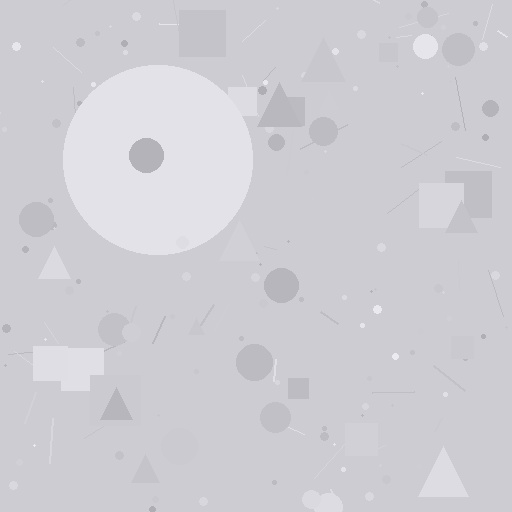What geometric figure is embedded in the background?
A circle is embedded in the background.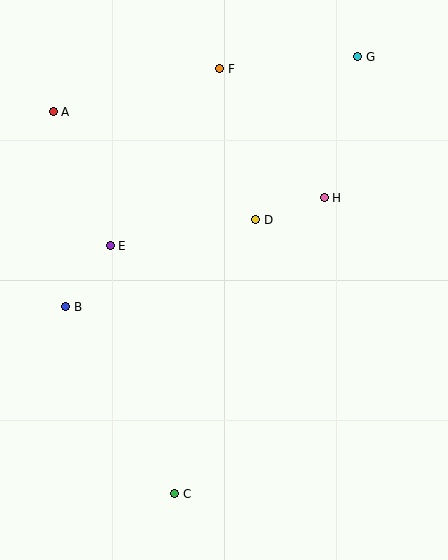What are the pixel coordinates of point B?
Point B is at (66, 307).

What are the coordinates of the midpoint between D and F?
The midpoint between D and F is at (238, 144).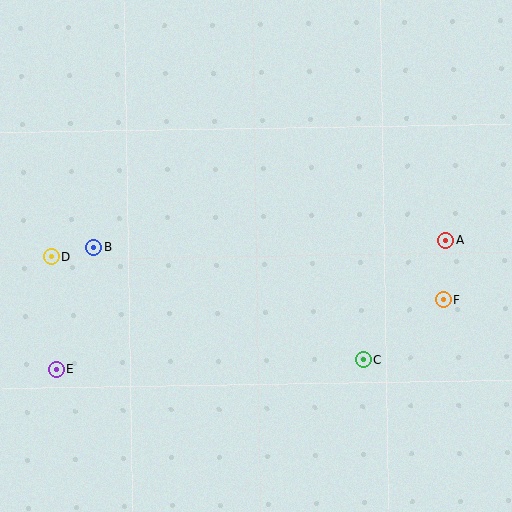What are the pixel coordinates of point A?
Point A is at (445, 240).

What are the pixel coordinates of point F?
Point F is at (443, 300).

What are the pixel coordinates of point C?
Point C is at (363, 360).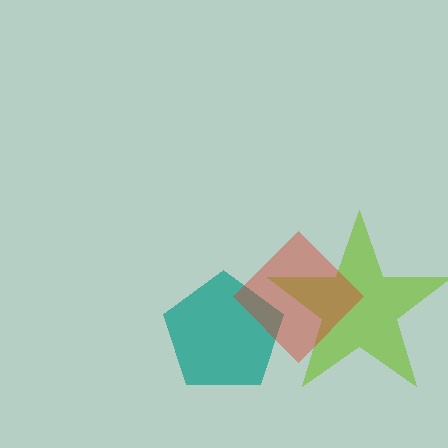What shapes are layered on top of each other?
The layered shapes are: a teal pentagon, a lime star, a red diamond.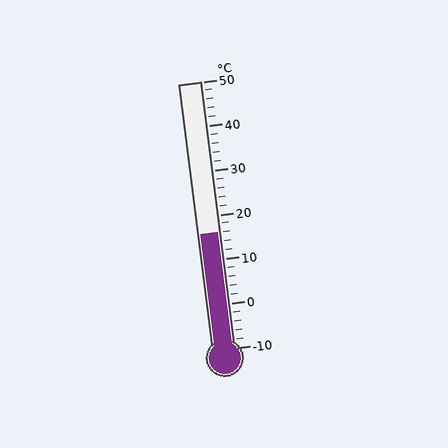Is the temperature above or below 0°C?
The temperature is above 0°C.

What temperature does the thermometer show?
The thermometer shows approximately 16°C.